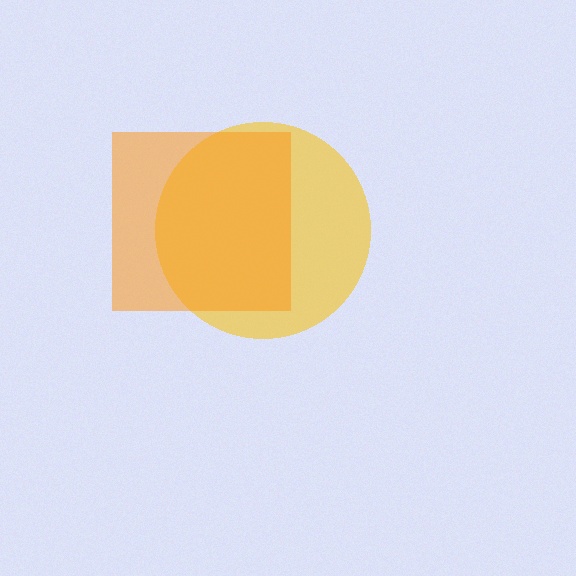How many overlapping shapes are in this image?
There are 2 overlapping shapes in the image.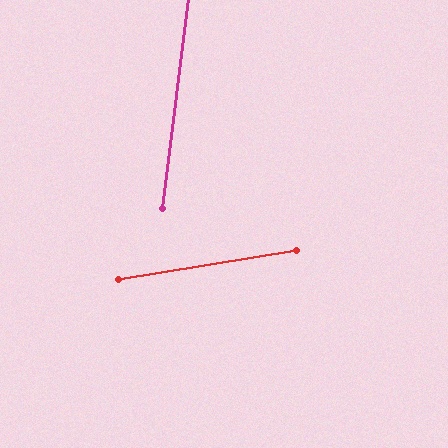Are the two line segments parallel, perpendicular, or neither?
Neither parallel nor perpendicular — they differ by about 74°.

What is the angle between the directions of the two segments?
Approximately 74 degrees.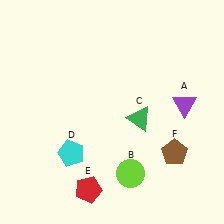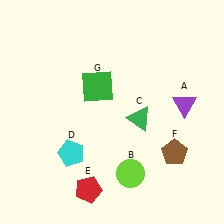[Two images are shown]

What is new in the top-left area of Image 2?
A green square (G) was added in the top-left area of Image 2.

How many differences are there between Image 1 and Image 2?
There is 1 difference between the two images.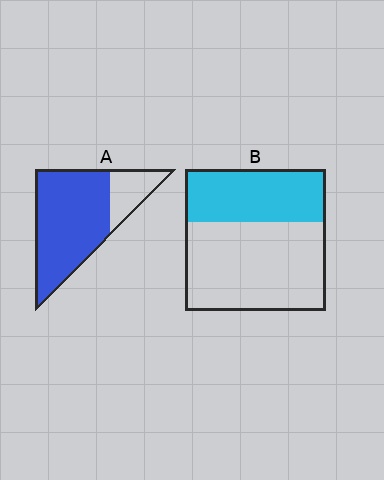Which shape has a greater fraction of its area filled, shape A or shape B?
Shape A.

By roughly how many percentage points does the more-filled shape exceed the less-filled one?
By roughly 40 percentage points (A over B).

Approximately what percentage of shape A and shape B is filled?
A is approximately 80% and B is approximately 35%.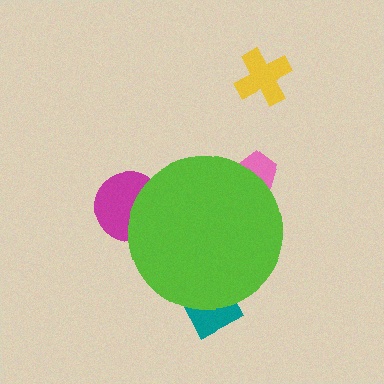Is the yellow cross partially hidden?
No, the yellow cross is fully visible.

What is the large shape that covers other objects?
A lime circle.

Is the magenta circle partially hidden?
Yes, the magenta circle is partially hidden behind the lime circle.